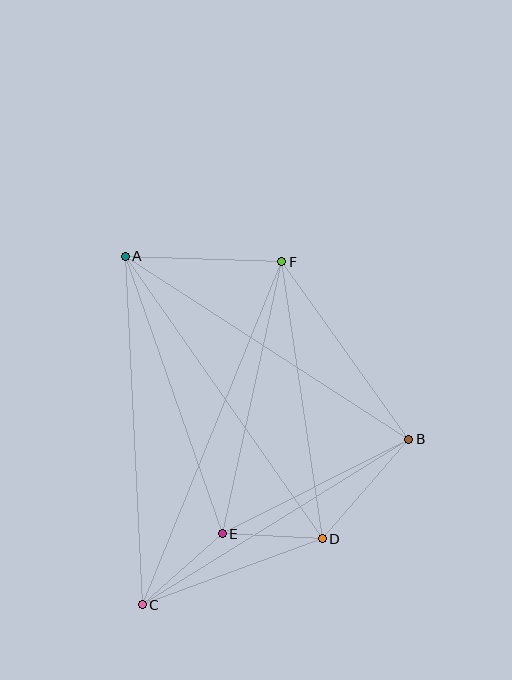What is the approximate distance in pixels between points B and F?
The distance between B and F is approximately 218 pixels.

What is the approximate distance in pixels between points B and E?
The distance between B and E is approximately 209 pixels.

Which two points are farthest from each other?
Points C and F are farthest from each other.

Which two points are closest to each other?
Points D and E are closest to each other.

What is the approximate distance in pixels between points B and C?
The distance between B and C is approximately 314 pixels.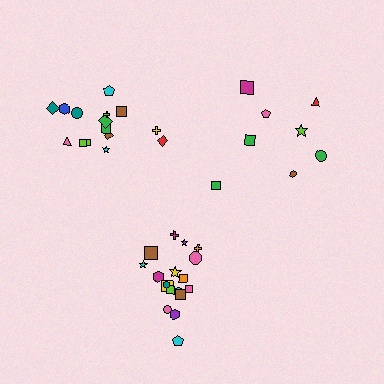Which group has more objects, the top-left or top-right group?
The top-left group.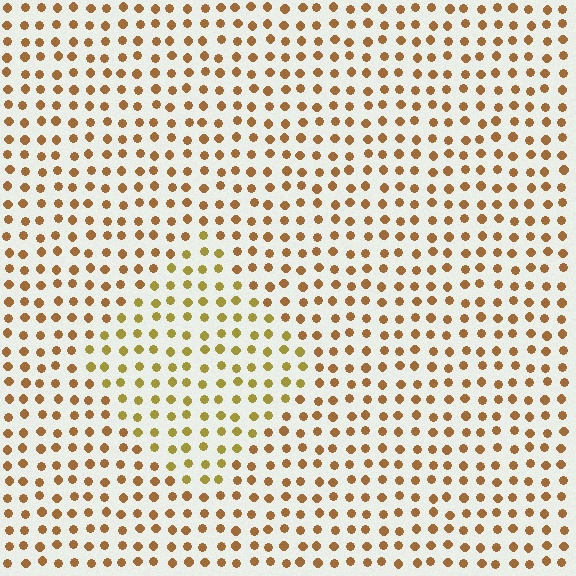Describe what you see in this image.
The image is filled with small brown elements in a uniform arrangement. A diamond-shaped region is visible where the elements are tinted to a slightly different hue, forming a subtle color boundary.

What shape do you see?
I see a diamond.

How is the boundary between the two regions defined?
The boundary is defined purely by a slight shift in hue (about 26 degrees). Spacing, size, and orientation are identical on both sides.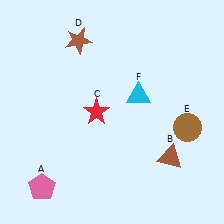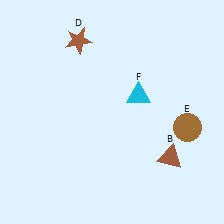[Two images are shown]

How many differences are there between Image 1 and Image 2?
There are 2 differences between the two images.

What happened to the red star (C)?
The red star (C) was removed in Image 2. It was in the top-left area of Image 1.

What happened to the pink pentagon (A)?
The pink pentagon (A) was removed in Image 2. It was in the bottom-left area of Image 1.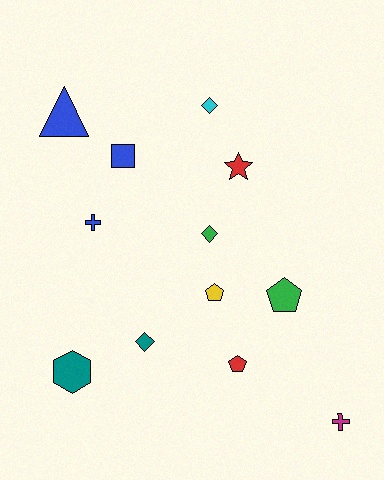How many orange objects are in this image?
There are no orange objects.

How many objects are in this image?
There are 12 objects.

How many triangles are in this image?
There is 1 triangle.